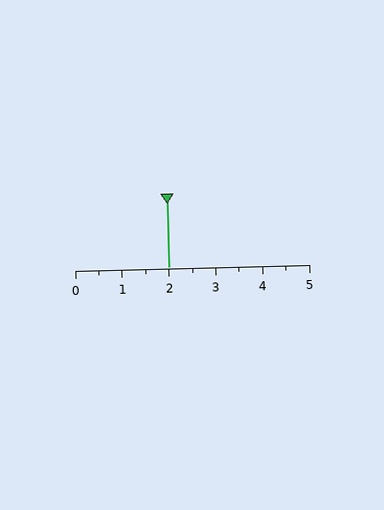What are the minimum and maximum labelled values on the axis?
The axis runs from 0 to 5.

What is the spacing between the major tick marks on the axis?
The major ticks are spaced 1 apart.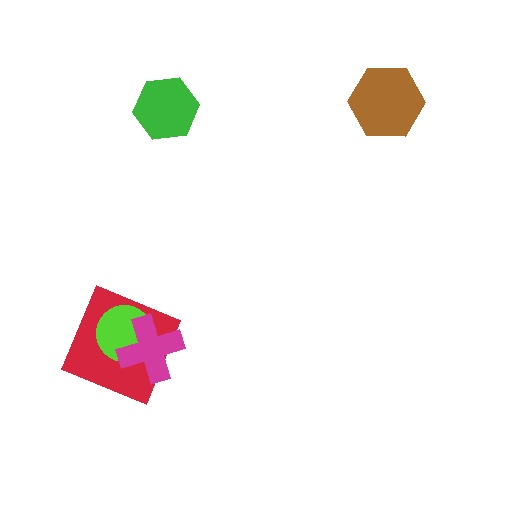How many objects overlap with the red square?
2 objects overlap with the red square.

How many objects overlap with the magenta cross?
2 objects overlap with the magenta cross.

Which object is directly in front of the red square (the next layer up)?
The lime circle is directly in front of the red square.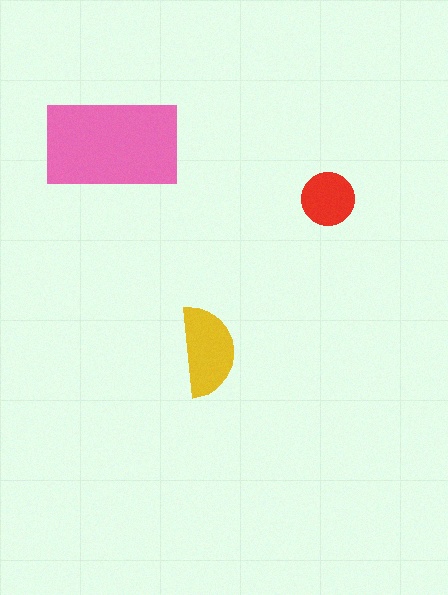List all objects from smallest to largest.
The red circle, the yellow semicircle, the pink rectangle.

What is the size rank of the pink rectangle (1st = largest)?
1st.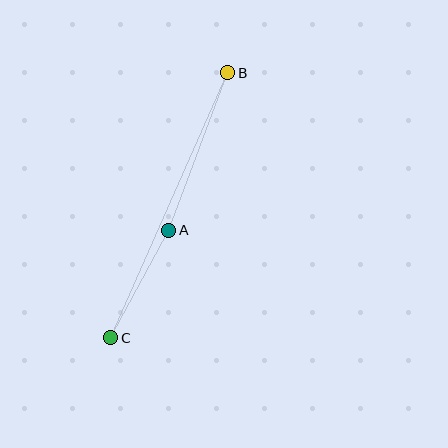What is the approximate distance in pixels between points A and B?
The distance between A and B is approximately 168 pixels.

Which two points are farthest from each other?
Points B and C are farthest from each other.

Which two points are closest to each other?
Points A and C are closest to each other.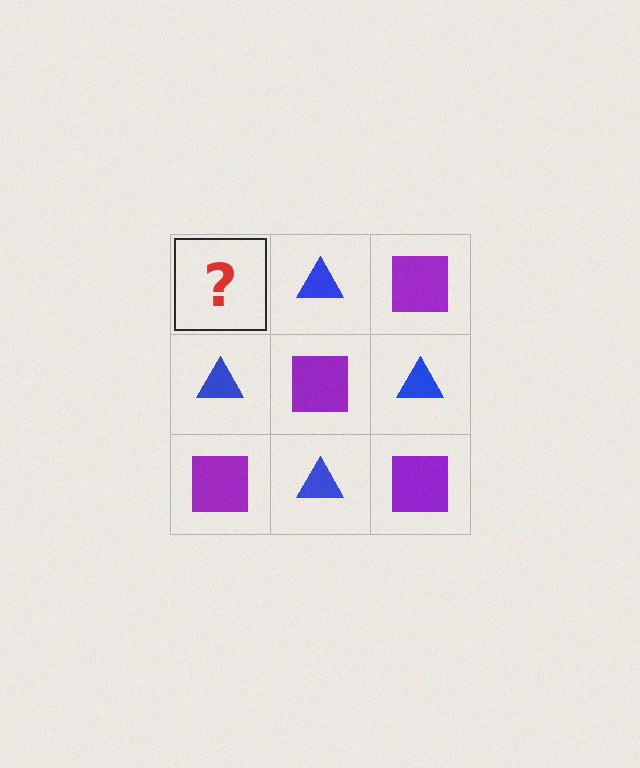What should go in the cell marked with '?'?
The missing cell should contain a purple square.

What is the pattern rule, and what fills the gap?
The rule is that it alternates purple square and blue triangle in a checkerboard pattern. The gap should be filled with a purple square.